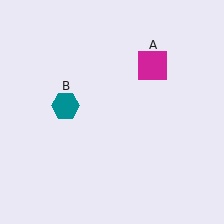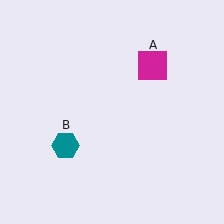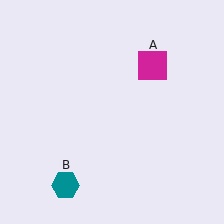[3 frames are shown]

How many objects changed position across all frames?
1 object changed position: teal hexagon (object B).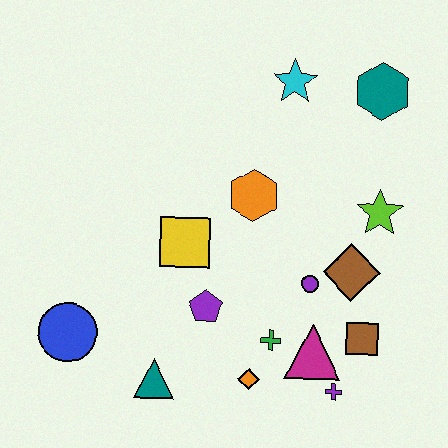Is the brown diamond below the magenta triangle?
No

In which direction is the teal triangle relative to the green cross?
The teal triangle is to the left of the green cross.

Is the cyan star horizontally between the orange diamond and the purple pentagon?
No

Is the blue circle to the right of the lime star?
No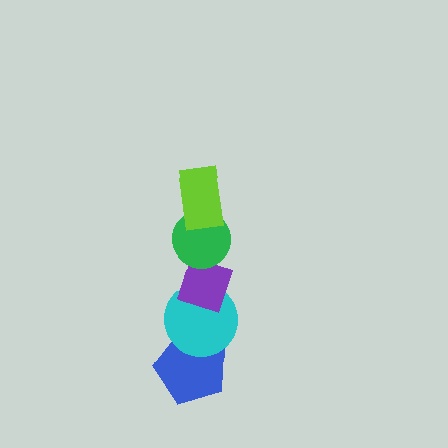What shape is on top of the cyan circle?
The purple diamond is on top of the cyan circle.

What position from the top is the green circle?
The green circle is 2nd from the top.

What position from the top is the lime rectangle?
The lime rectangle is 1st from the top.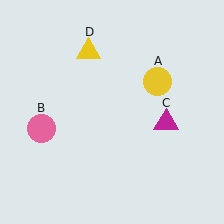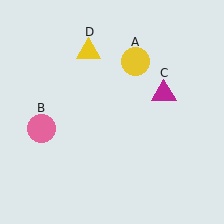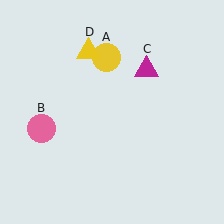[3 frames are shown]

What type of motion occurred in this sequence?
The yellow circle (object A), magenta triangle (object C) rotated counterclockwise around the center of the scene.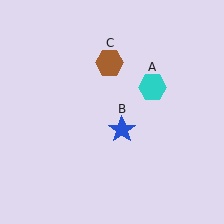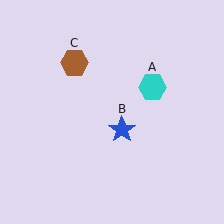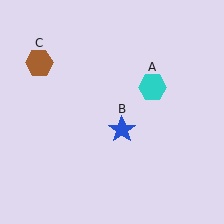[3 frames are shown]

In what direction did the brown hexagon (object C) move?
The brown hexagon (object C) moved left.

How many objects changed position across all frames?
1 object changed position: brown hexagon (object C).